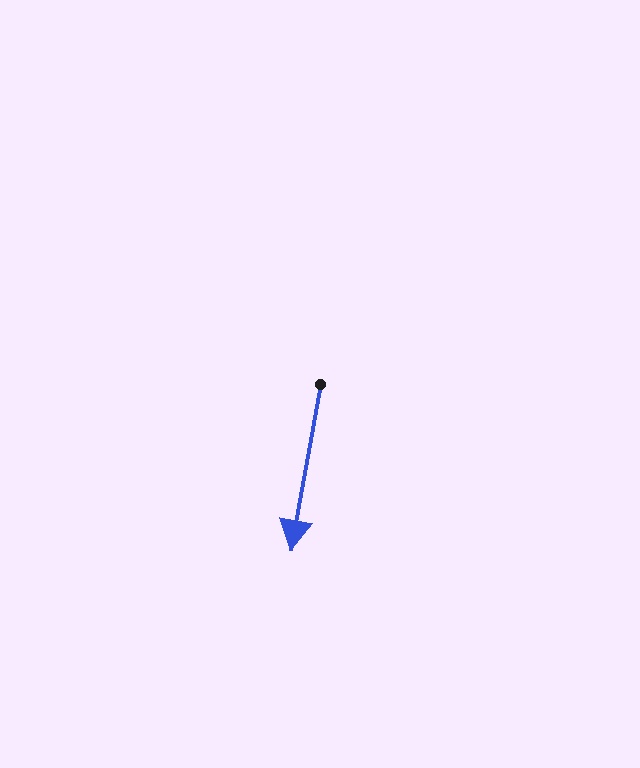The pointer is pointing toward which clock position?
Roughly 6 o'clock.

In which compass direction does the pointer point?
South.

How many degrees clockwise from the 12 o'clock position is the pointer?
Approximately 190 degrees.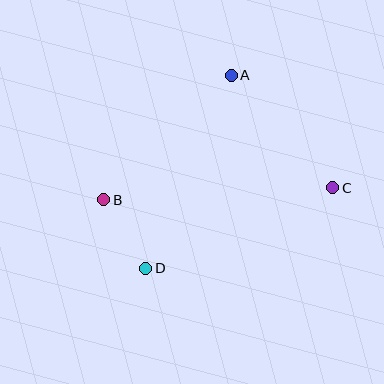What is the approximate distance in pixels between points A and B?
The distance between A and B is approximately 178 pixels.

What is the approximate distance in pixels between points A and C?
The distance between A and C is approximately 151 pixels.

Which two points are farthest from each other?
Points B and C are farthest from each other.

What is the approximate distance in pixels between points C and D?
The distance between C and D is approximately 204 pixels.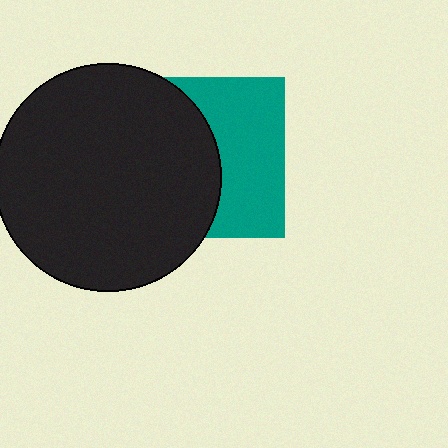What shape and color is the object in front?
The object in front is a black circle.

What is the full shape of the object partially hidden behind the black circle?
The partially hidden object is a teal square.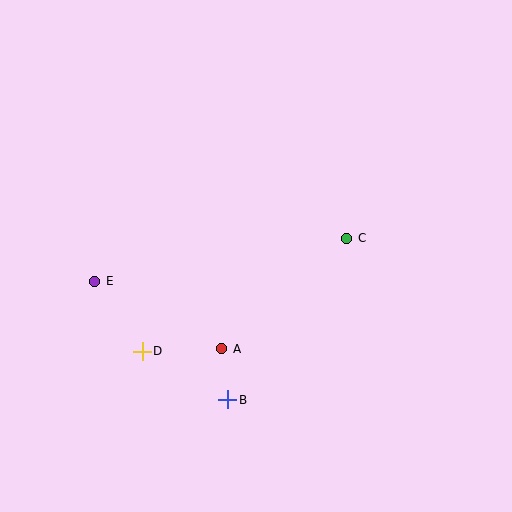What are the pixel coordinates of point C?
Point C is at (347, 238).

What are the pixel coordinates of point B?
Point B is at (228, 400).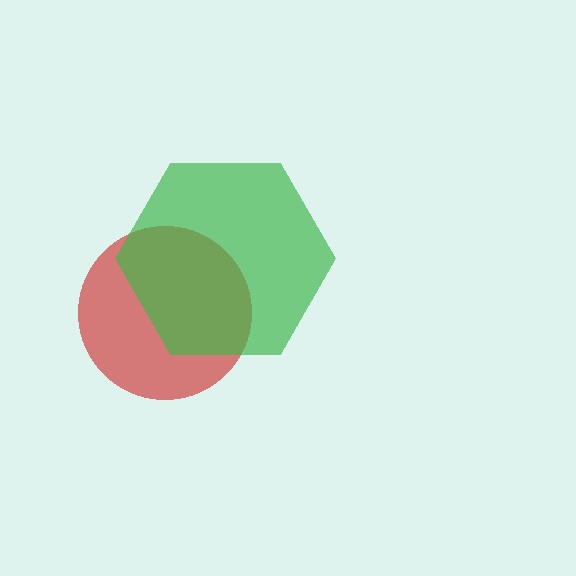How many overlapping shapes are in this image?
There are 2 overlapping shapes in the image.